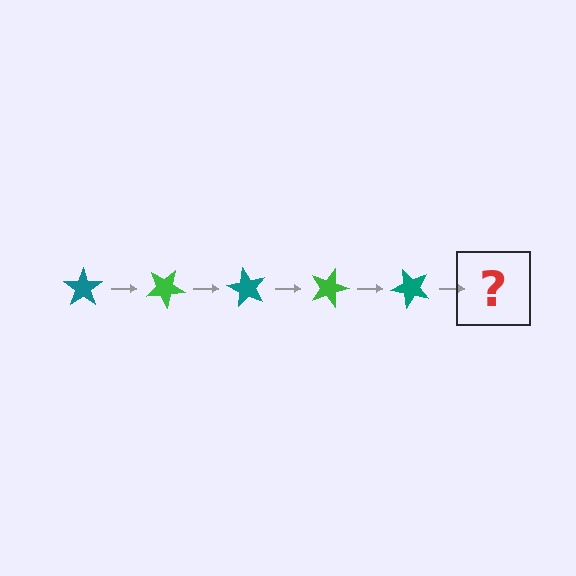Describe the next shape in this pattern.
It should be a green star, rotated 150 degrees from the start.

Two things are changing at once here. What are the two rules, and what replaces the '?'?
The two rules are that it rotates 30 degrees each step and the color cycles through teal and green. The '?' should be a green star, rotated 150 degrees from the start.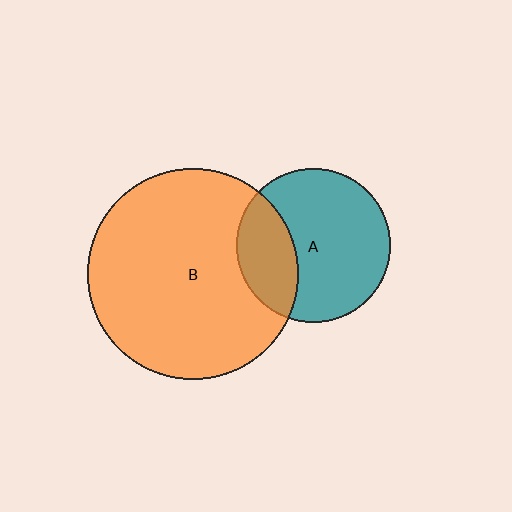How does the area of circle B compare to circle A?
Approximately 1.9 times.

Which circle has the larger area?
Circle B (orange).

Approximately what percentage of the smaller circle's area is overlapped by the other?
Approximately 30%.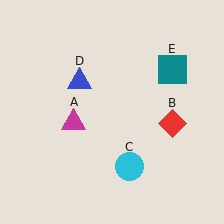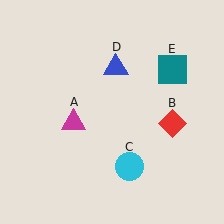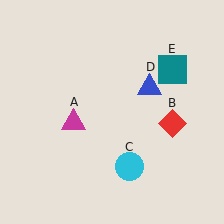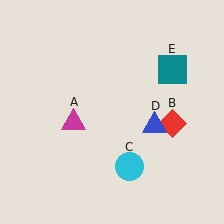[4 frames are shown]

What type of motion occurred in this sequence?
The blue triangle (object D) rotated clockwise around the center of the scene.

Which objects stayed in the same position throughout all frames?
Magenta triangle (object A) and red diamond (object B) and cyan circle (object C) and teal square (object E) remained stationary.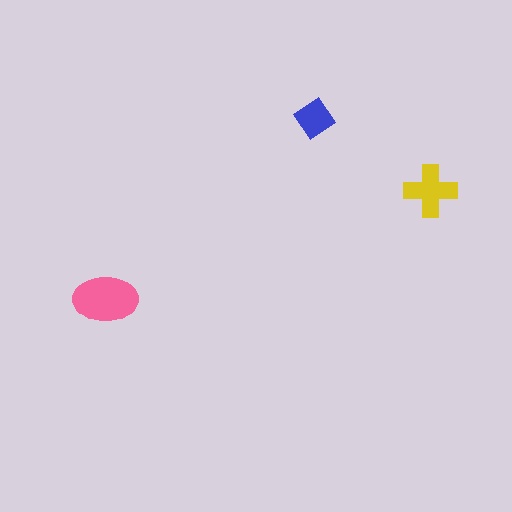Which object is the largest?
The pink ellipse.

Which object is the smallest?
The blue diamond.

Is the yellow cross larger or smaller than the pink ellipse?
Smaller.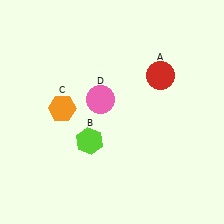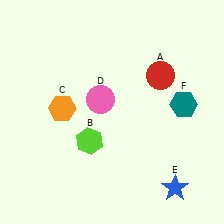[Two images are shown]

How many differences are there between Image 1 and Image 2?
There are 2 differences between the two images.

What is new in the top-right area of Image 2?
A teal hexagon (F) was added in the top-right area of Image 2.